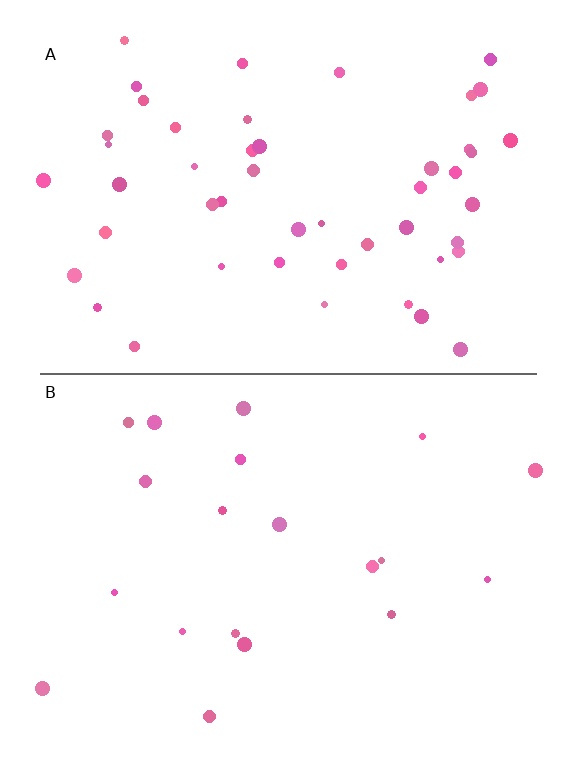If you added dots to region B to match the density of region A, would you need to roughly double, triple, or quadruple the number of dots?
Approximately triple.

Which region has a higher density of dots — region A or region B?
A (the top).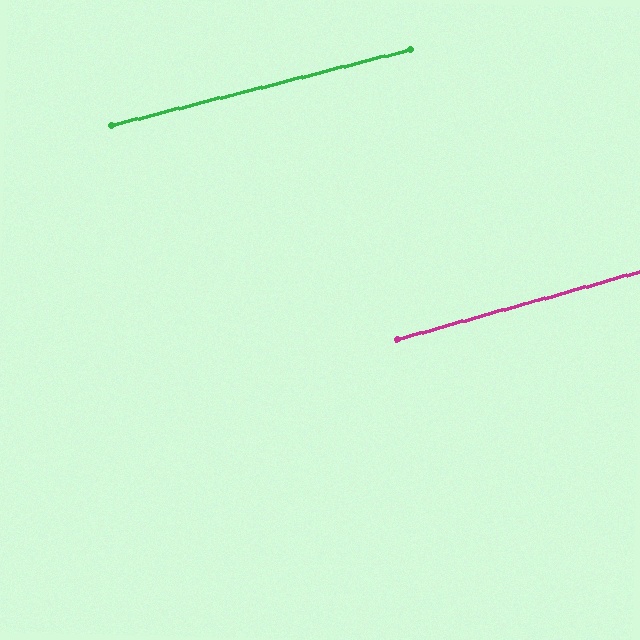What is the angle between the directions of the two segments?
Approximately 1 degree.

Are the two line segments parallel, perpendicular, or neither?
Parallel — their directions differ by only 1.3°.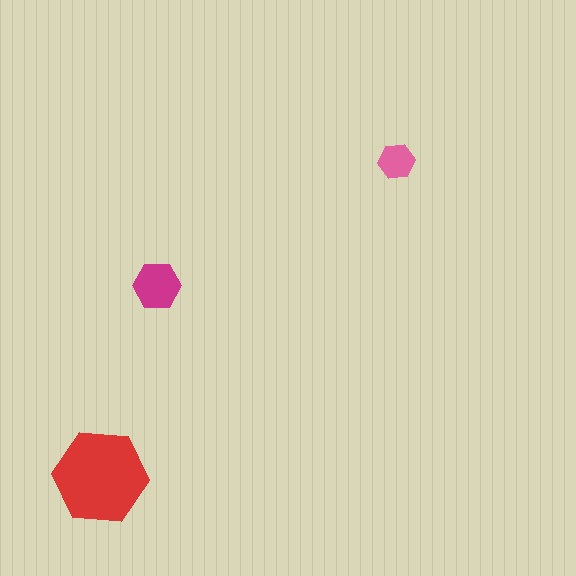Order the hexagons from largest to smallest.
the red one, the magenta one, the pink one.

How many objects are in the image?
There are 3 objects in the image.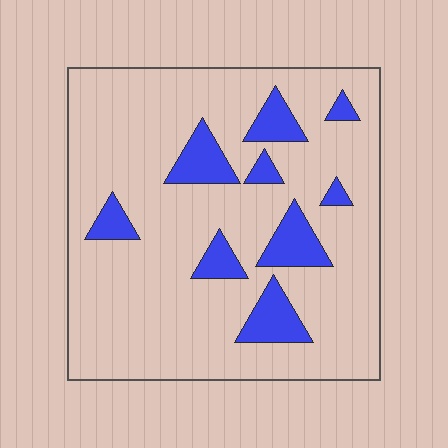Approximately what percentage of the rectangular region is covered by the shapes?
Approximately 15%.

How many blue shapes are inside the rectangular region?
9.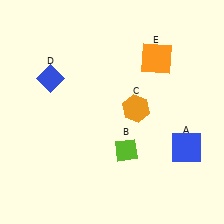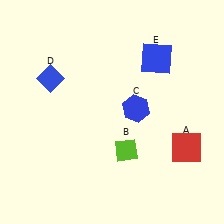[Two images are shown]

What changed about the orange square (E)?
In Image 1, E is orange. In Image 2, it changed to blue.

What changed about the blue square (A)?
In Image 1, A is blue. In Image 2, it changed to red.